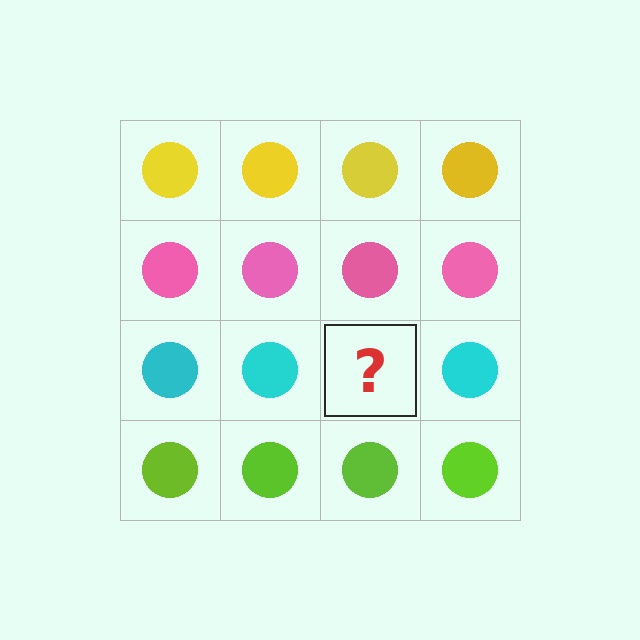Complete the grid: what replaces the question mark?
The question mark should be replaced with a cyan circle.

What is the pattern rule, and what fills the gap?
The rule is that each row has a consistent color. The gap should be filled with a cyan circle.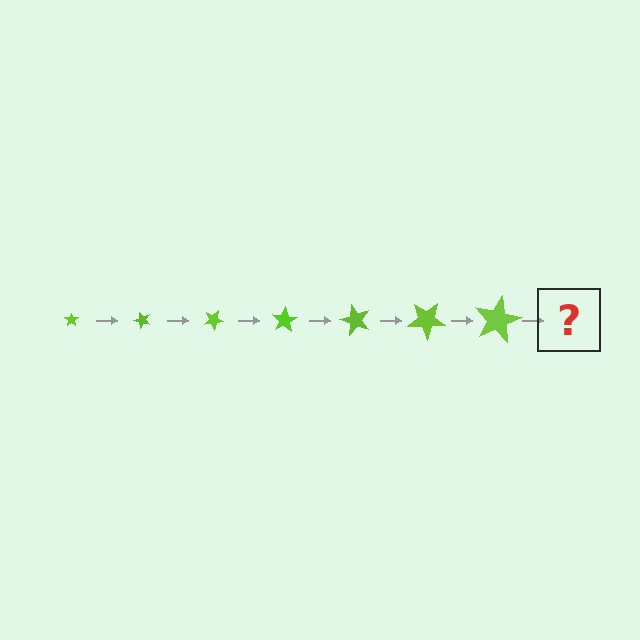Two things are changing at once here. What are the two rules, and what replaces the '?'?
The two rules are that the star grows larger each step and it rotates 50 degrees each step. The '?' should be a star, larger than the previous one and rotated 350 degrees from the start.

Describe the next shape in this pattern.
It should be a star, larger than the previous one and rotated 350 degrees from the start.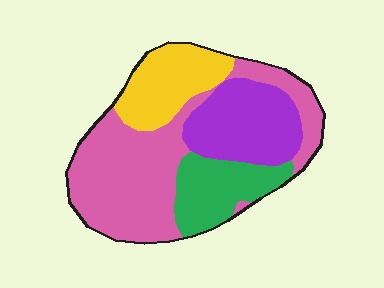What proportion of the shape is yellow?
Yellow covers roughly 20% of the shape.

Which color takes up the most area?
Pink, at roughly 45%.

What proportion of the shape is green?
Green takes up less than a sixth of the shape.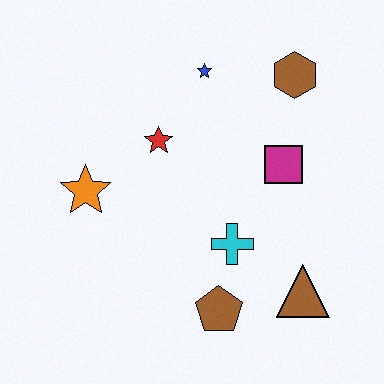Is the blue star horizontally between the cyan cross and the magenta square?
No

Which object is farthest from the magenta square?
The orange star is farthest from the magenta square.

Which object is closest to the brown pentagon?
The cyan cross is closest to the brown pentagon.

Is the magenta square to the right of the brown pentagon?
Yes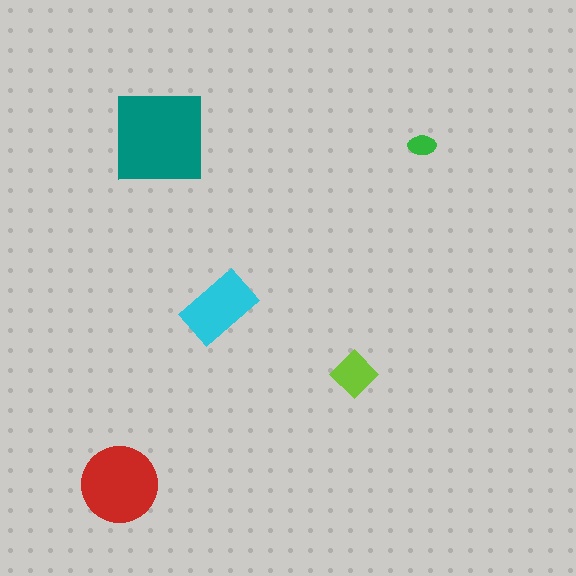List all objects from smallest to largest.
The green ellipse, the lime diamond, the cyan rectangle, the red circle, the teal square.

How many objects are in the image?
There are 5 objects in the image.